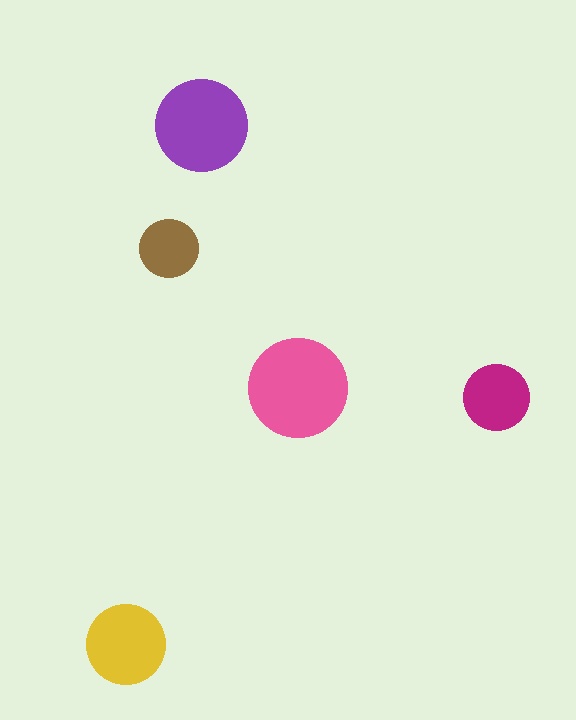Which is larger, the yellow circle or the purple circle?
The purple one.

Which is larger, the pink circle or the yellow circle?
The pink one.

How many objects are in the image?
There are 5 objects in the image.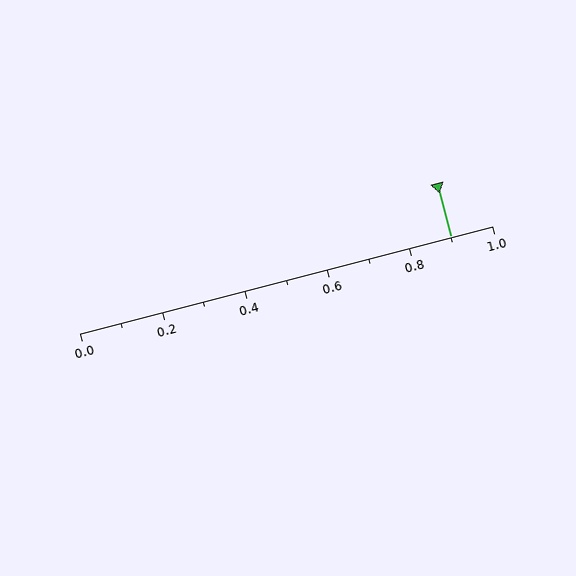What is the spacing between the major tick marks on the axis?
The major ticks are spaced 0.2 apart.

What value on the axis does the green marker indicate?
The marker indicates approximately 0.9.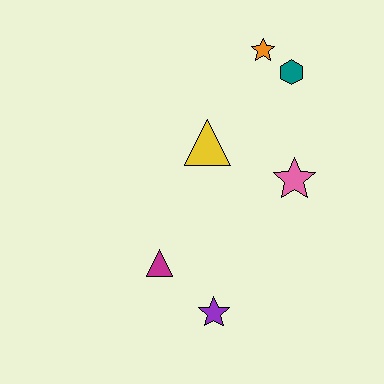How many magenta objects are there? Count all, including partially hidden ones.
There is 1 magenta object.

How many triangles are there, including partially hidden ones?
There are 2 triangles.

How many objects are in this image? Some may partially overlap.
There are 6 objects.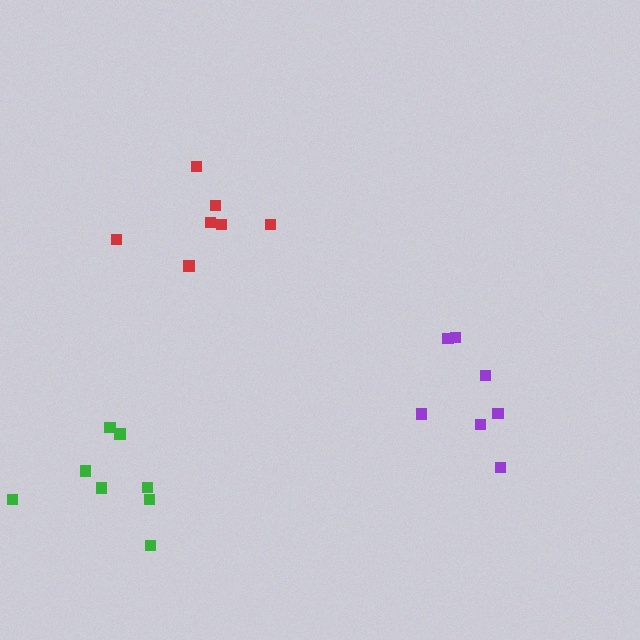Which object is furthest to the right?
The purple cluster is rightmost.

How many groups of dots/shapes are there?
There are 3 groups.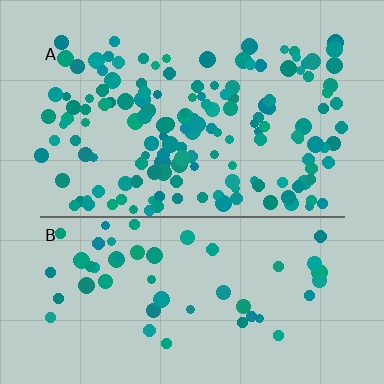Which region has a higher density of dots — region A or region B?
A (the top).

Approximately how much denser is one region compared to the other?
Approximately 2.8× — region A over region B.